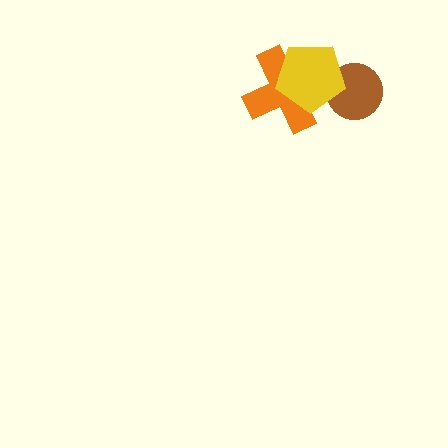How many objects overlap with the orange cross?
1 object overlaps with the orange cross.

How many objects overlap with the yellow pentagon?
2 objects overlap with the yellow pentagon.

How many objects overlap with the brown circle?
1 object overlaps with the brown circle.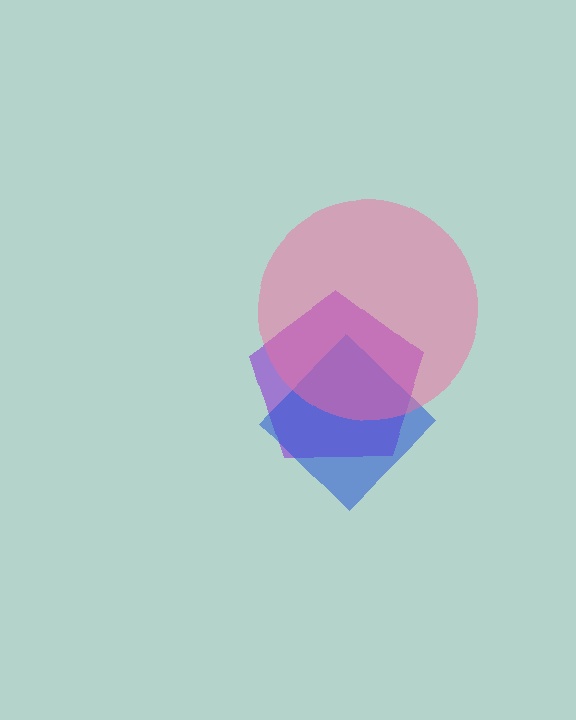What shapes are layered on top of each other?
The layered shapes are: a purple pentagon, a blue diamond, a pink circle.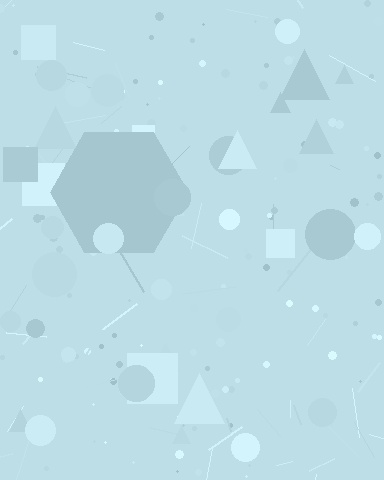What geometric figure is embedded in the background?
A hexagon is embedded in the background.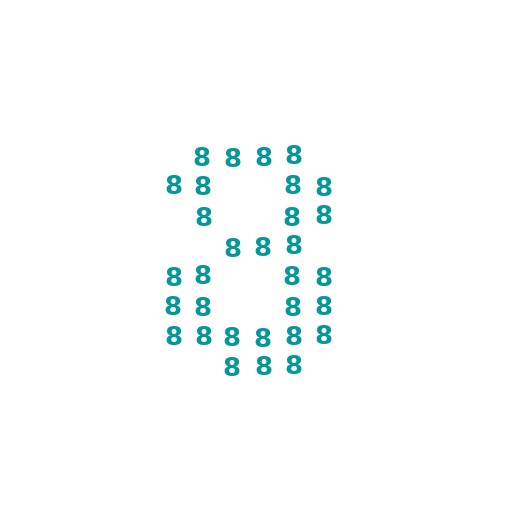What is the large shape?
The large shape is the digit 8.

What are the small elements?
The small elements are digit 8's.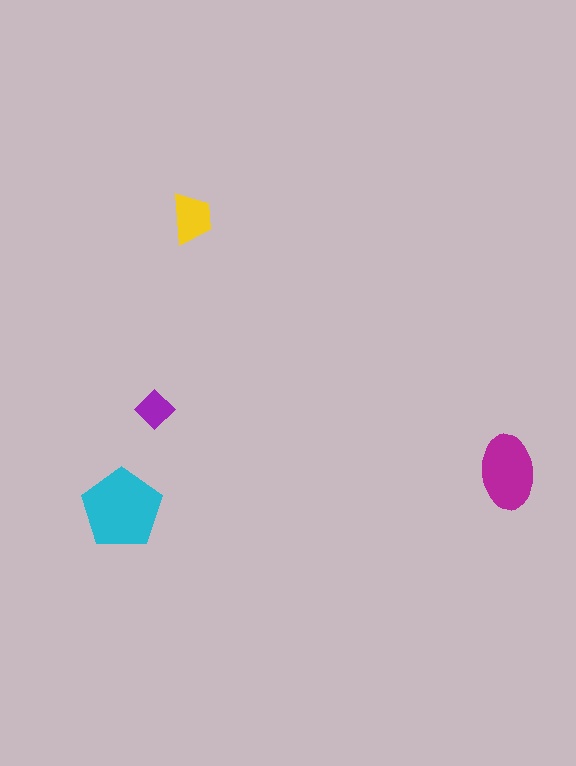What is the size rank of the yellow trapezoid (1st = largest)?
3rd.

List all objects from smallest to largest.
The purple diamond, the yellow trapezoid, the magenta ellipse, the cyan pentagon.